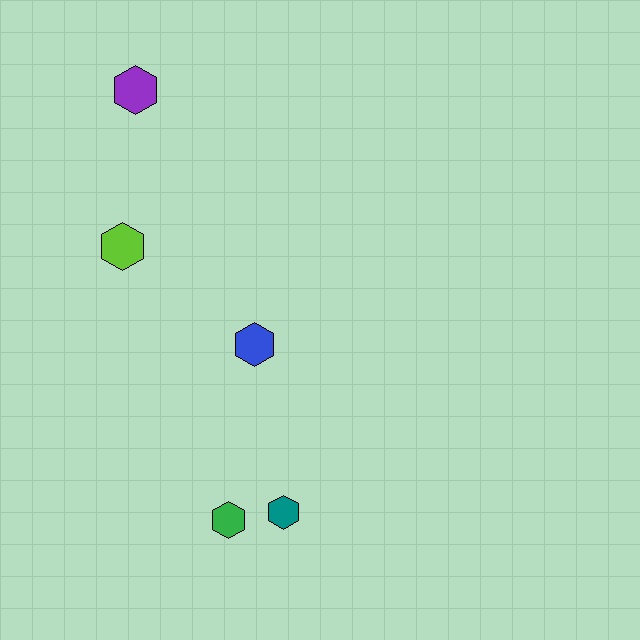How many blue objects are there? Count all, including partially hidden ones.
There is 1 blue object.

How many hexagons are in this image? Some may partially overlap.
There are 5 hexagons.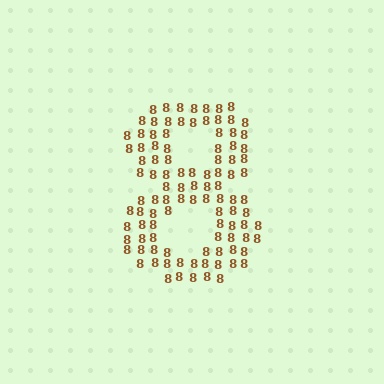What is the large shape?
The large shape is the digit 8.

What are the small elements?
The small elements are digit 8's.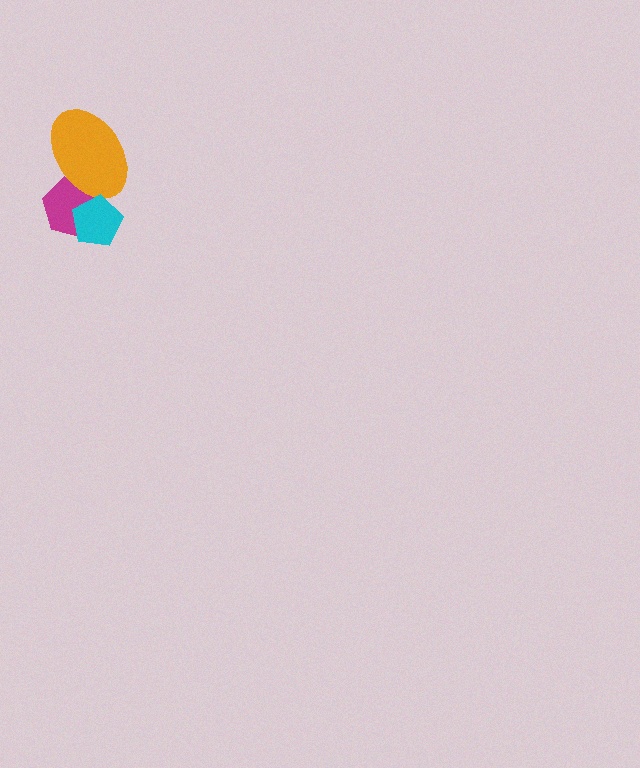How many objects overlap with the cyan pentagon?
2 objects overlap with the cyan pentagon.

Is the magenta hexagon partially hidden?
Yes, it is partially covered by another shape.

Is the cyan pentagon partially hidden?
No, no other shape covers it.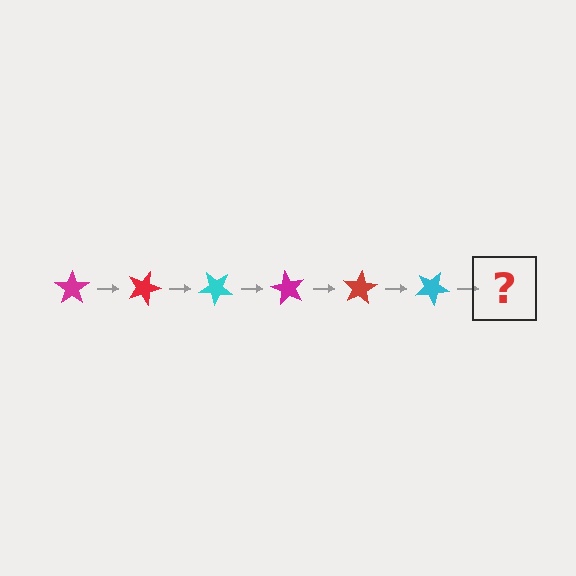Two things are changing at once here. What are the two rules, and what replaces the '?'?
The two rules are that it rotates 20 degrees each step and the color cycles through magenta, red, and cyan. The '?' should be a magenta star, rotated 120 degrees from the start.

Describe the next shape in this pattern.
It should be a magenta star, rotated 120 degrees from the start.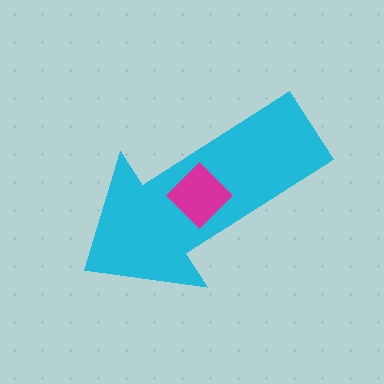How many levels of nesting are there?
2.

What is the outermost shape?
The cyan arrow.